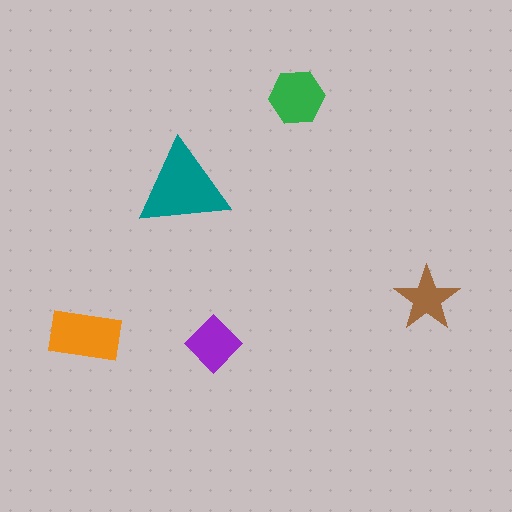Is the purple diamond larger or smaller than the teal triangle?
Smaller.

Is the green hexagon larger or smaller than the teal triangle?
Smaller.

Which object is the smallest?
The brown star.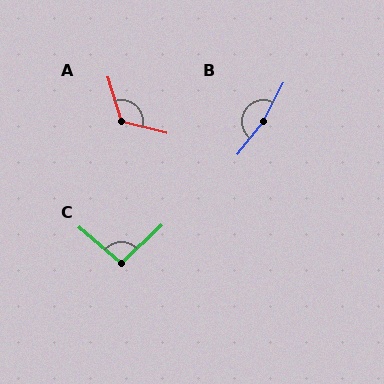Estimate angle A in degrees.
Approximately 121 degrees.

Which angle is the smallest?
C, at approximately 96 degrees.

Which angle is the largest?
B, at approximately 170 degrees.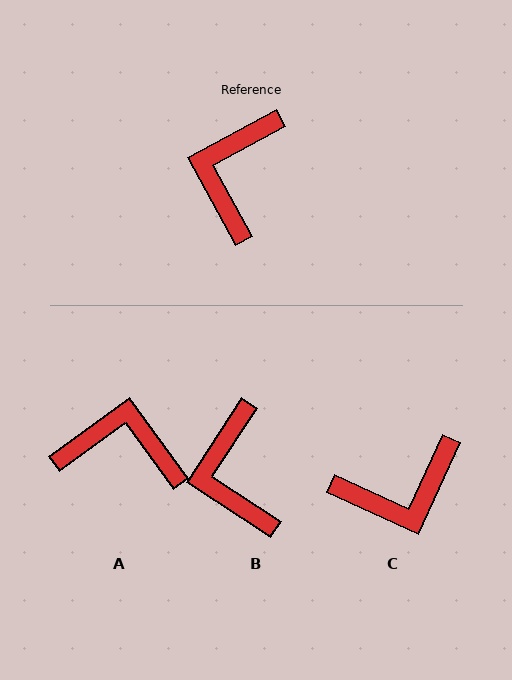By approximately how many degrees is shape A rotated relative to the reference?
Approximately 82 degrees clockwise.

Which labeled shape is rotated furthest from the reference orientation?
C, about 127 degrees away.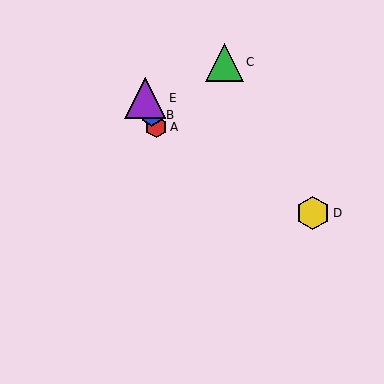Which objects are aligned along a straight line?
Objects A, B, E are aligned along a straight line.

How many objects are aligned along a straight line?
3 objects (A, B, E) are aligned along a straight line.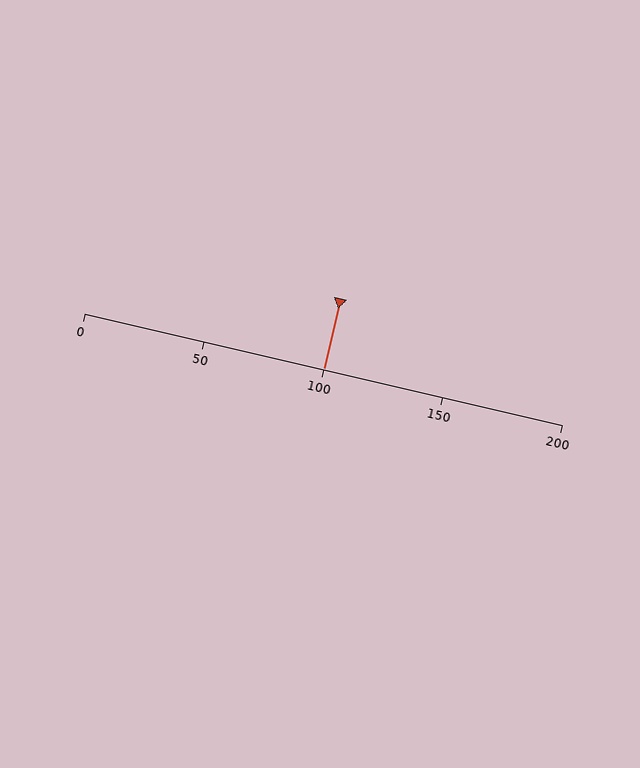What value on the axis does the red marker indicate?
The marker indicates approximately 100.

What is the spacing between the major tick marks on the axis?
The major ticks are spaced 50 apart.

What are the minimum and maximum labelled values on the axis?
The axis runs from 0 to 200.